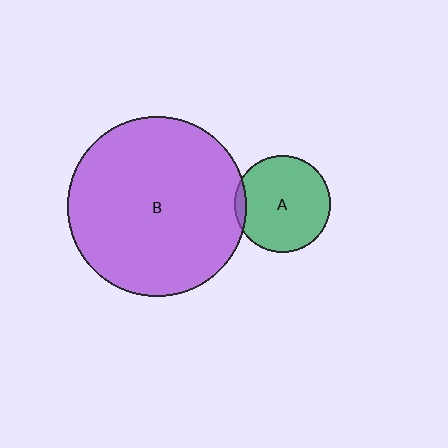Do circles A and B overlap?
Yes.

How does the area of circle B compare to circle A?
Approximately 3.5 times.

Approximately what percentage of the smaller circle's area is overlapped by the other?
Approximately 5%.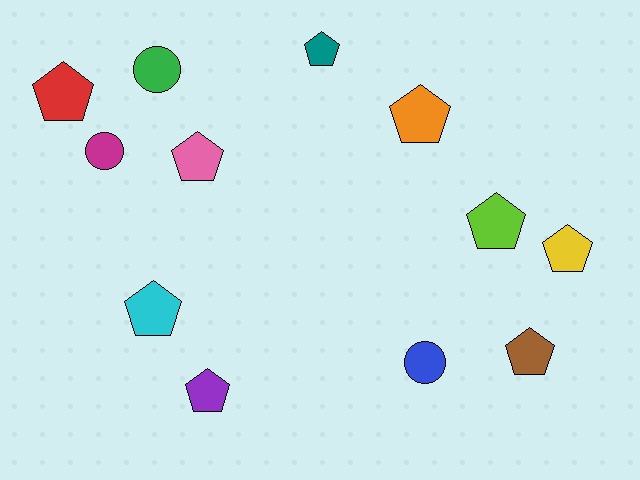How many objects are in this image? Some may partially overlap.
There are 12 objects.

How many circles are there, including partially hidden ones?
There are 3 circles.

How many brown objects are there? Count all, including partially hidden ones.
There is 1 brown object.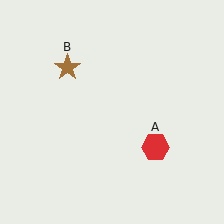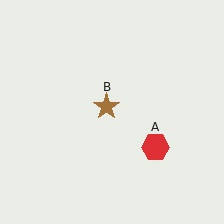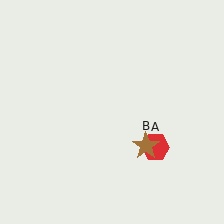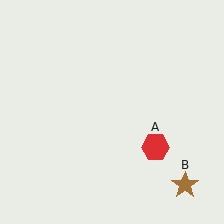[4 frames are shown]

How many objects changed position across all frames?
1 object changed position: brown star (object B).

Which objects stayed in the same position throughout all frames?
Red hexagon (object A) remained stationary.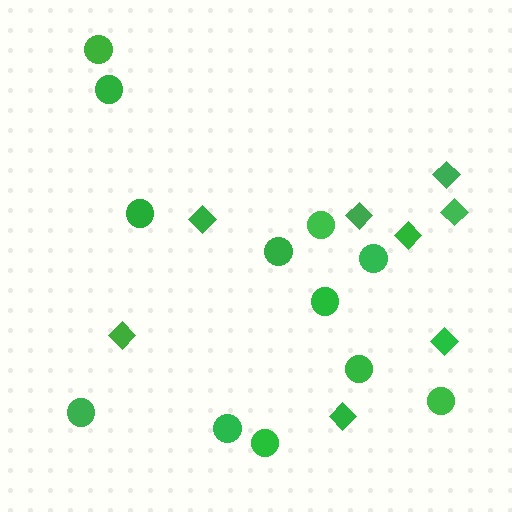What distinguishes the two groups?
There are 2 groups: one group of diamonds (8) and one group of circles (12).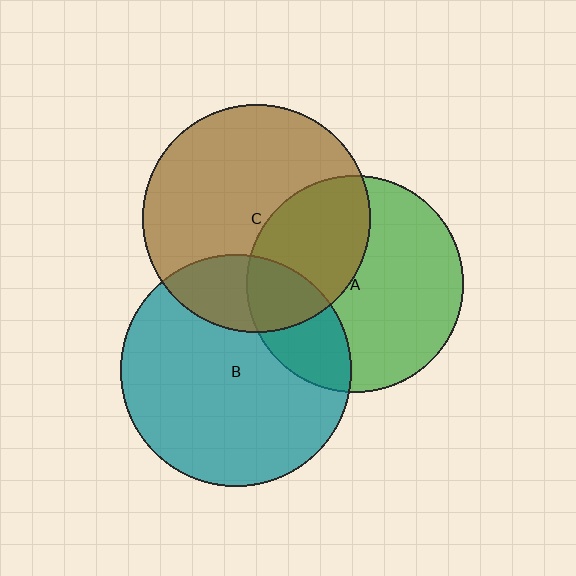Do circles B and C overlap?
Yes.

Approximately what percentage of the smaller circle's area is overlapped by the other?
Approximately 20%.